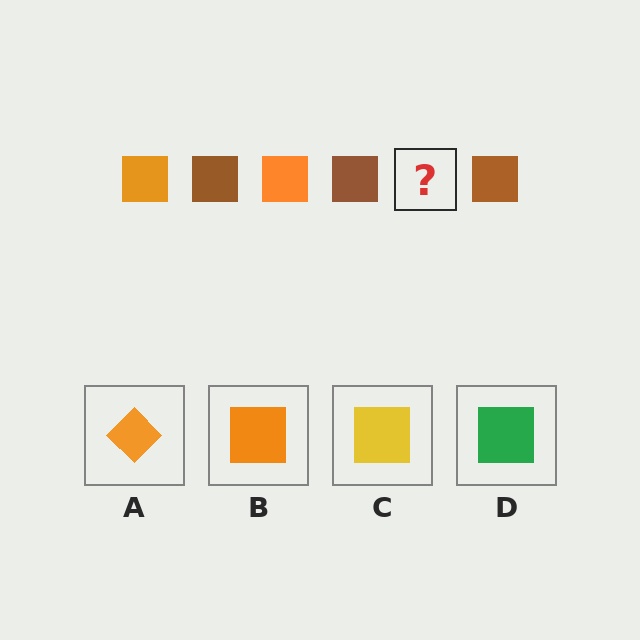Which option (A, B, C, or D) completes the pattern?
B.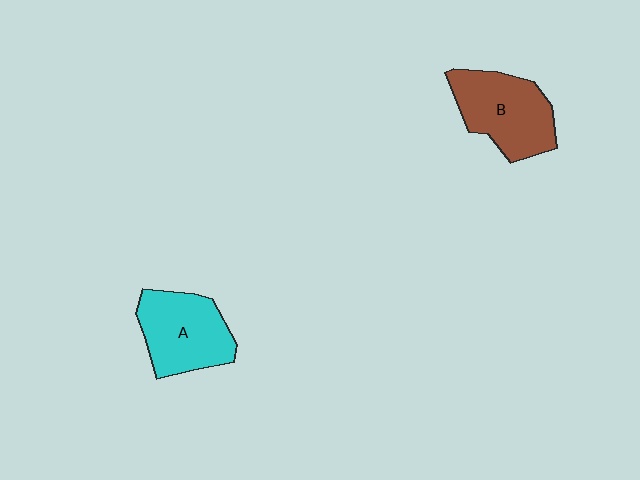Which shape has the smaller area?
Shape A (cyan).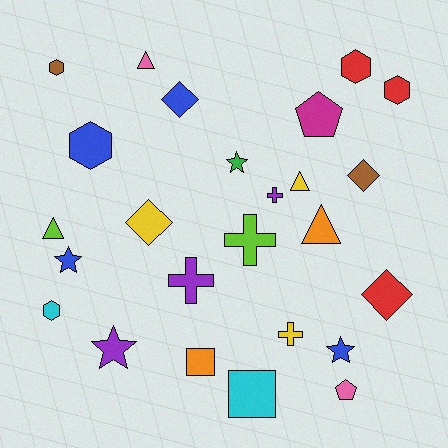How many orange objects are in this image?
There are 2 orange objects.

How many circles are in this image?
There are no circles.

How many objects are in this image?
There are 25 objects.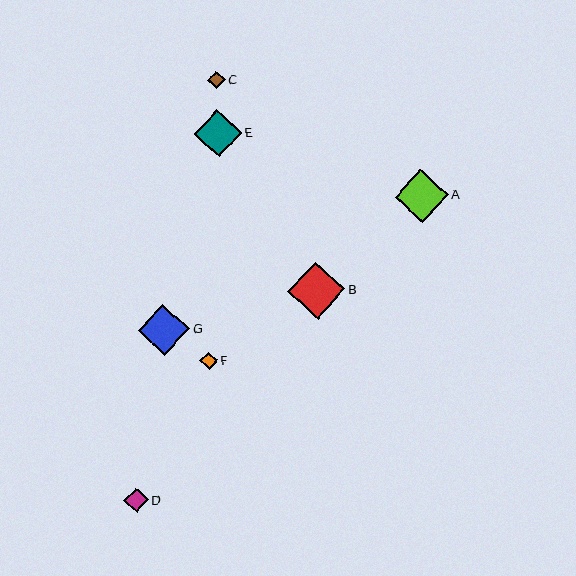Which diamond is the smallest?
Diamond F is the smallest with a size of approximately 17 pixels.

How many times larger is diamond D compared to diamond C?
Diamond D is approximately 1.4 times the size of diamond C.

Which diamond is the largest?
Diamond B is the largest with a size of approximately 57 pixels.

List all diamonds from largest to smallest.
From largest to smallest: B, A, G, E, D, C, F.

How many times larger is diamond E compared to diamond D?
Diamond E is approximately 1.9 times the size of diamond D.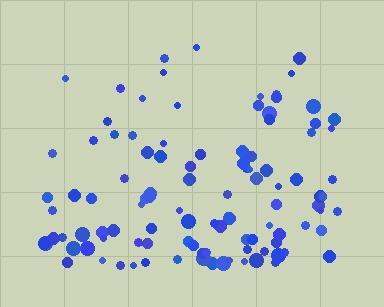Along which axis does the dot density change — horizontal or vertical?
Vertical.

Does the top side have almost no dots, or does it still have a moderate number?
Still a moderate number, just noticeably fewer than the bottom.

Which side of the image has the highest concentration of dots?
The bottom.